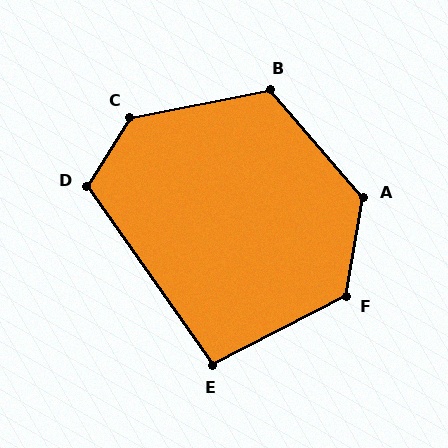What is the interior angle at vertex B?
Approximately 120 degrees (obtuse).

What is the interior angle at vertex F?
Approximately 127 degrees (obtuse).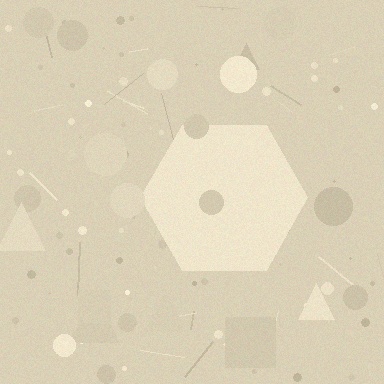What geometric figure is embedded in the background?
A hexagon is embedded in the background.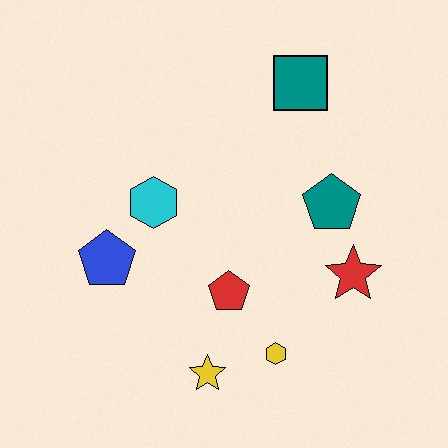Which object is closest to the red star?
The teal pentagon is closest to the red star.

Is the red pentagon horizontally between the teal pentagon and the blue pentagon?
Yes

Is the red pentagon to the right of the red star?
No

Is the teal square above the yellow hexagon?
Yes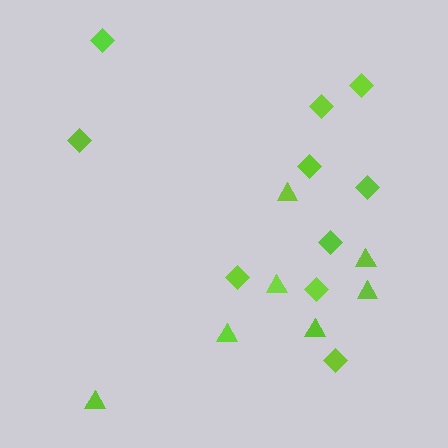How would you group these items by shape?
There are 2 groups: one group of triangles (7) and one group of diamonds (10).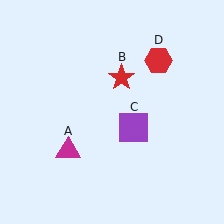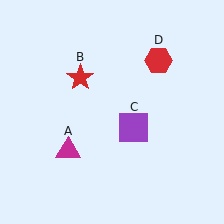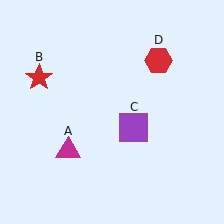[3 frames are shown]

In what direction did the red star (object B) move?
The red star (object B) moved left.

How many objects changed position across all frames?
1 object changed position: red star (object B).